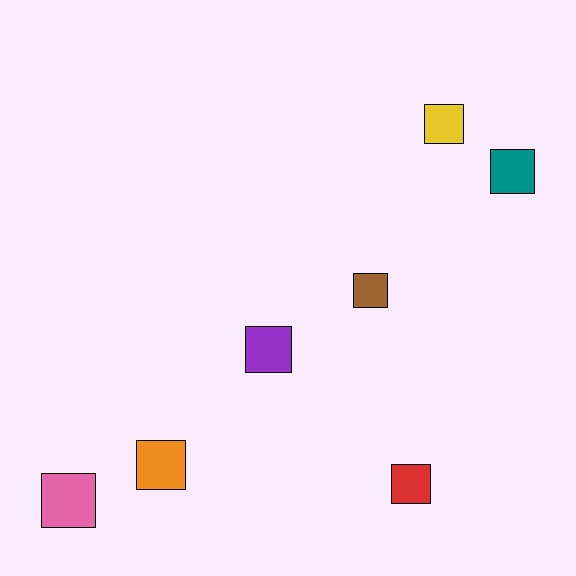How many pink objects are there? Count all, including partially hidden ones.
There is 1 pink object.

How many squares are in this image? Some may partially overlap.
There are 7 squares.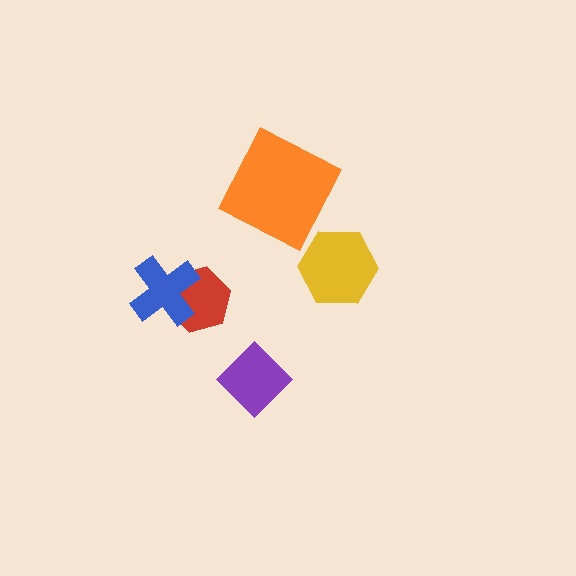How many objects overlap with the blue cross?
1 object overlaps with the blue cross.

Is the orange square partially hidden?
No, no other shape covers it.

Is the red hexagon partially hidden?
Yes, it is partially covered by another shape.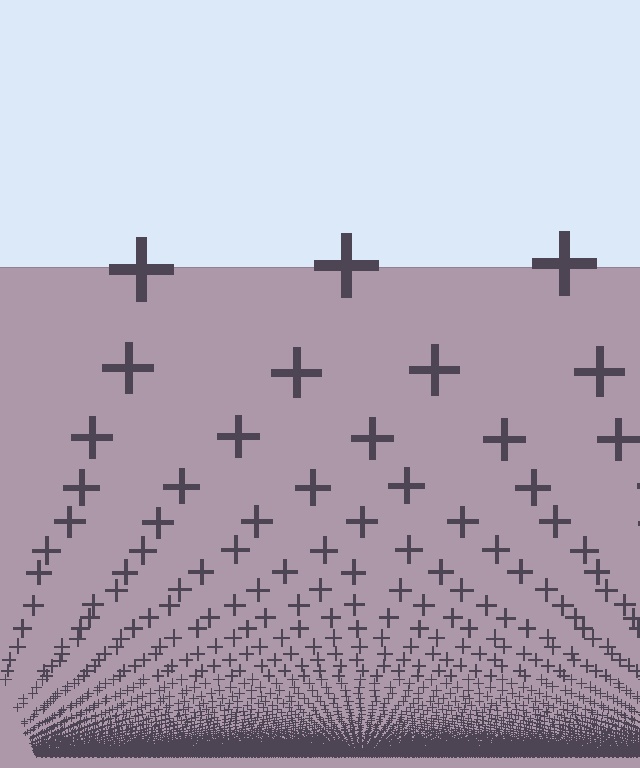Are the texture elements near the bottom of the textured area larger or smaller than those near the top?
Smaller. The gradient is inverted — elements near the bottom are smaller and denser.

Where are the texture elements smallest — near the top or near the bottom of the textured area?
Near the bottom.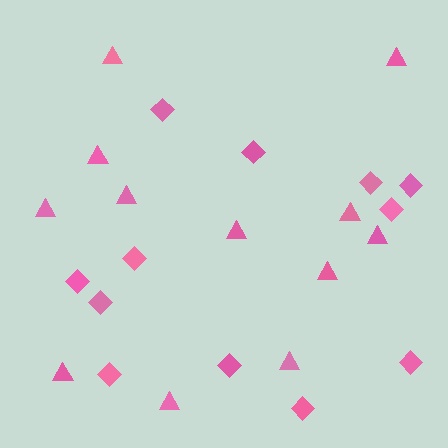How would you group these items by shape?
There are 2 groups: one group of diamonds (12) and one group of triangles (12).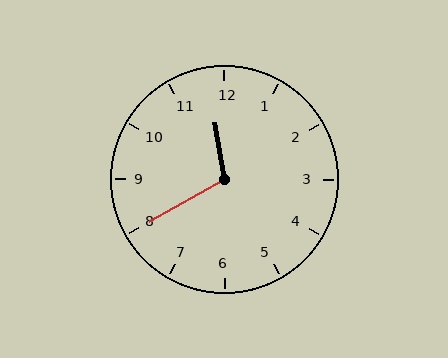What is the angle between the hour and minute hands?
Approximately 110 degrees.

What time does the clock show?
11:40.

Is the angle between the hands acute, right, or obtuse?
It is obtuse.